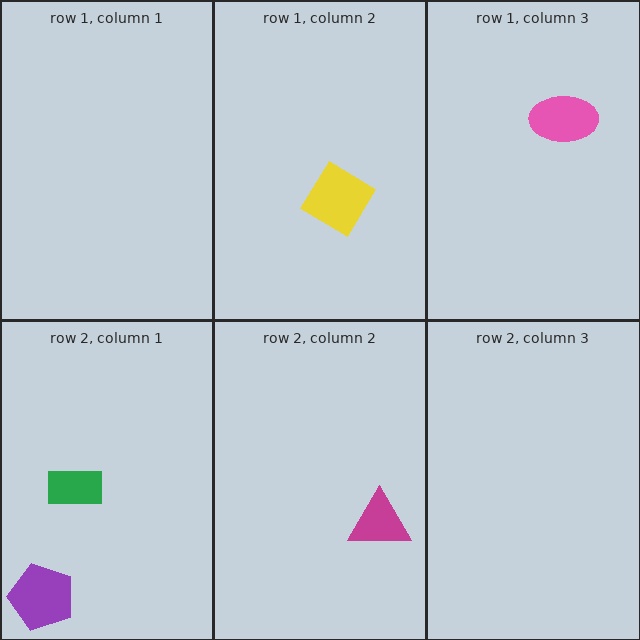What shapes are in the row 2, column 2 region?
The magenta triangle.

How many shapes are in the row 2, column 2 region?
1.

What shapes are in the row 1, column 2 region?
The yellow diamond.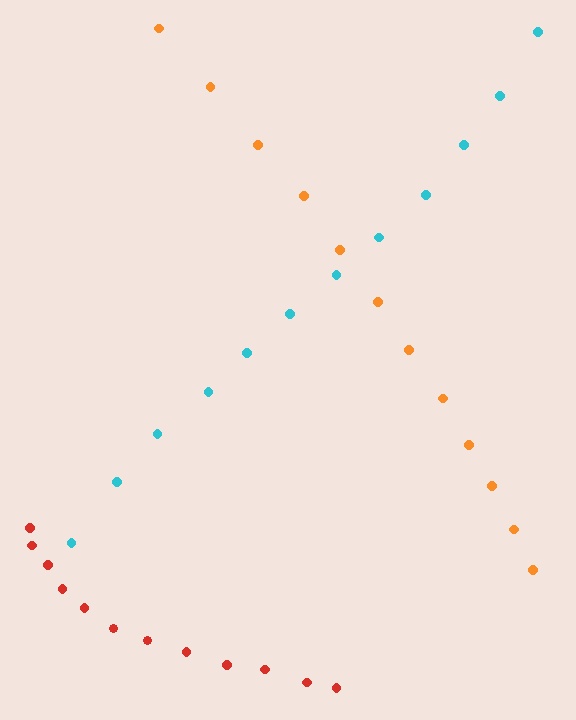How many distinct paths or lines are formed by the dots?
There are 3 distinct paths.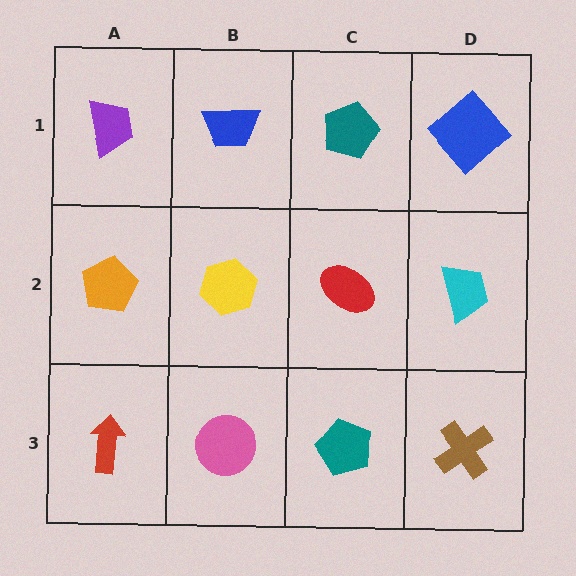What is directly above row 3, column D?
A cyan trapezoid.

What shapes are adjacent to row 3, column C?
A red ellipse (row 2, column C), a pink circle (row 3, column B), a brown cross (row 3, column D).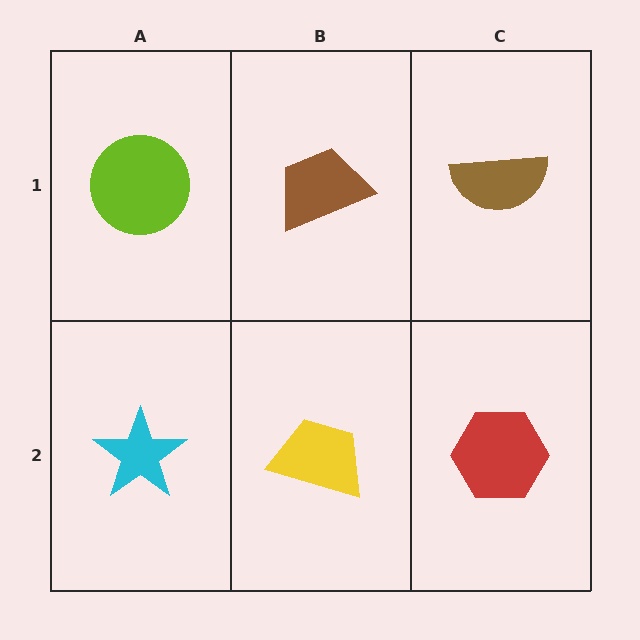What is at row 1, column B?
A brown trapezoid.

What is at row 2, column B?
A yellow trapezoid.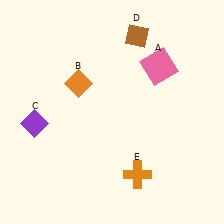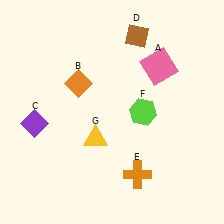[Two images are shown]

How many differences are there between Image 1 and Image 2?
There are 2 differences between the two images.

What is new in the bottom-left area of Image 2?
A yellow triangle (G) was added in the bottom-left area of Image 2.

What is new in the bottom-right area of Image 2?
A lime hexagon (F) was added in the bottom-right area of Image 2.